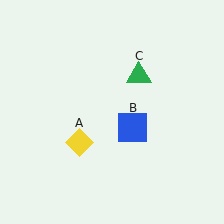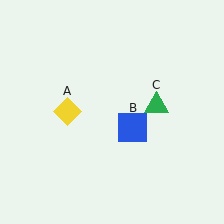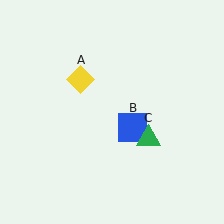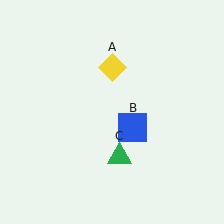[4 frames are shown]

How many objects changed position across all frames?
2 objects changed position: yellow diamond (object A), green triangle (object C).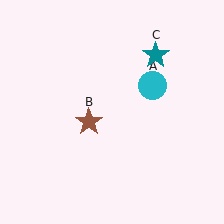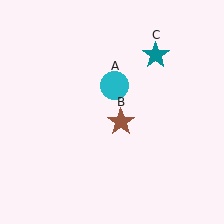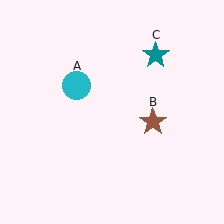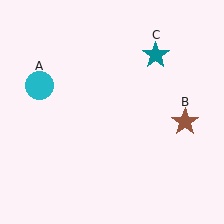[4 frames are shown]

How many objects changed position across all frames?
2 objects changed position: cyan circle (object A), brown star (object B).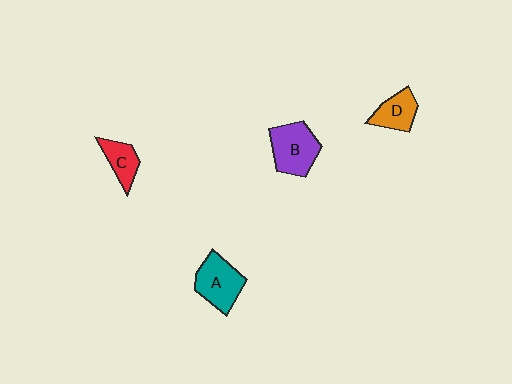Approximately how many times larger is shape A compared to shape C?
Approximately 1.6 times.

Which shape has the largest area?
Shape B (purple).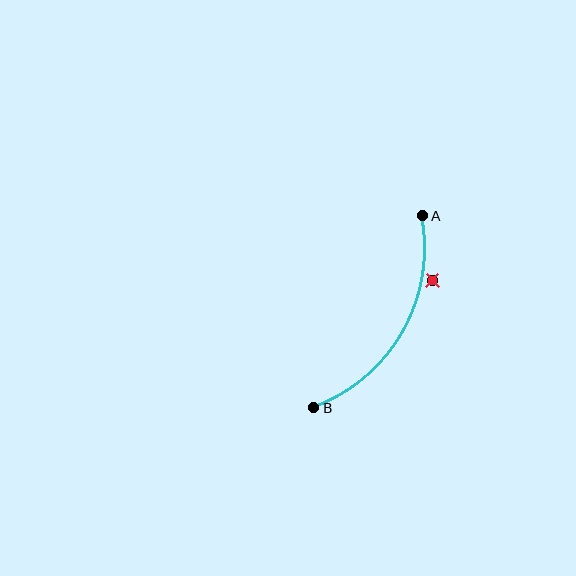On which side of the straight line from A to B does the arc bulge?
The arc bulges to the right of the straight line connecting A and B.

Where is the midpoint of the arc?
The arc midpoint is the point on the curve farthest from the straight line joining A and B. It sits to the right of that line.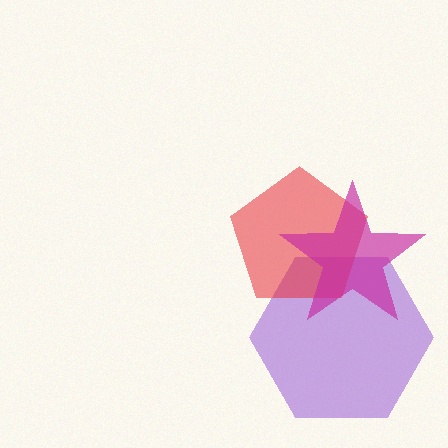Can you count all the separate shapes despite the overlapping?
Yes, there are 3 separate shapes.